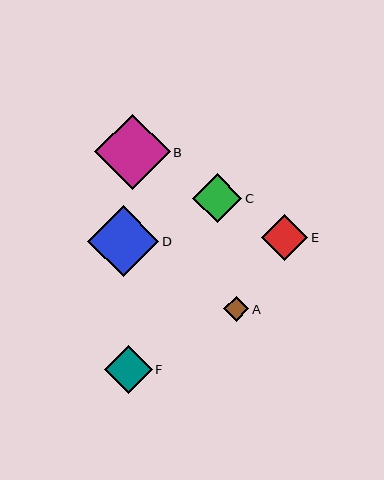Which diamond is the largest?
Diamond B is the largest with a size of approximately 76 pixels.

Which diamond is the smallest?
Diamond A is the smallest with a size of approximately 25 pixels.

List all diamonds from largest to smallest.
From largest to smallest: B, D, C, F, E, A.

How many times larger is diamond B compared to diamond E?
Diamond B is approximately 1.7 times the size of diamond E.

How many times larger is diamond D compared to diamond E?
Diamond D is approximately 1.5 times the size of diamond E.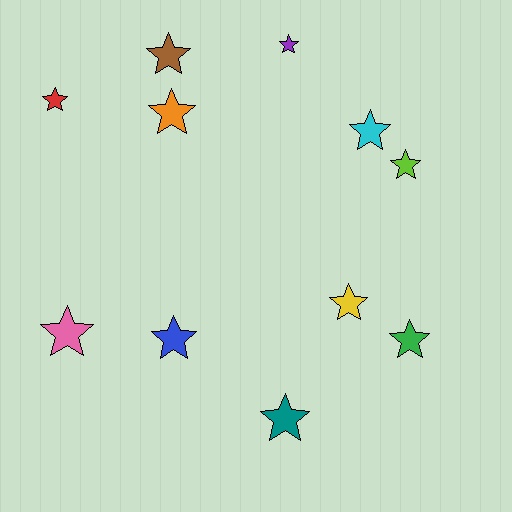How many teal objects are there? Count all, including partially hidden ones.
There is 1 teal object.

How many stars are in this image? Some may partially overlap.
There are 11 stars.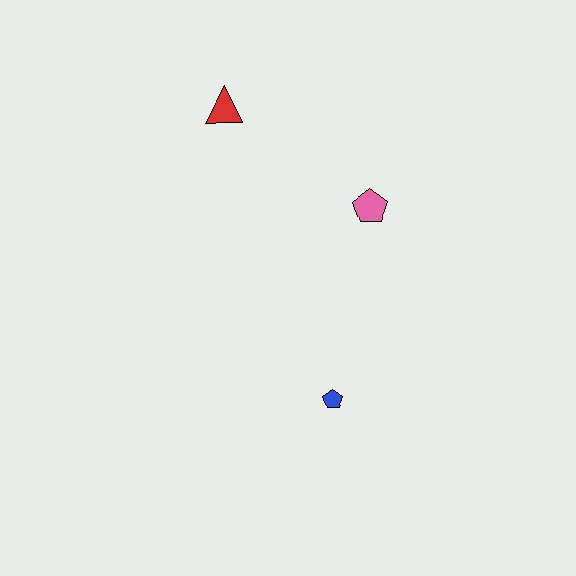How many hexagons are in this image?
There are no hexagons.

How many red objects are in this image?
There is 1 red object.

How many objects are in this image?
There are 3 objects.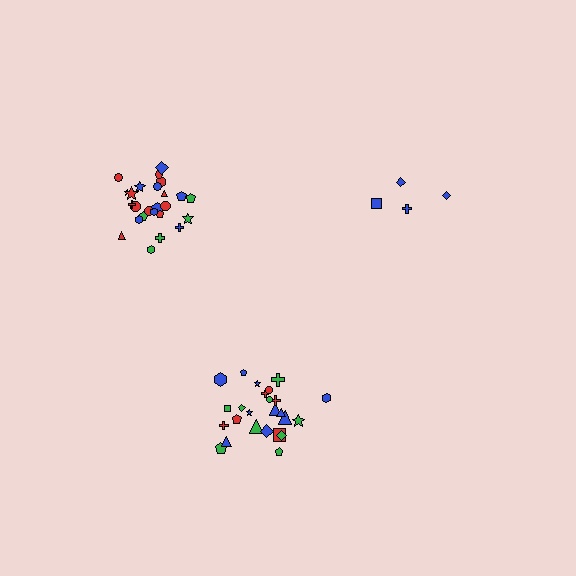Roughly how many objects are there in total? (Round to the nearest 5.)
Roughly 55 objects in total.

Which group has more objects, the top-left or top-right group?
The top-left group.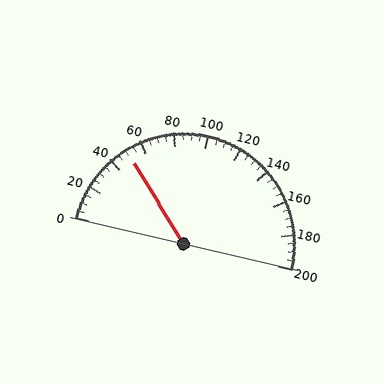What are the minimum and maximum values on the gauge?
The gauge ranges from 0 to 200.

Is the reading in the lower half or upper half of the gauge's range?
The reading is in the lower half of the range (0 to 200).